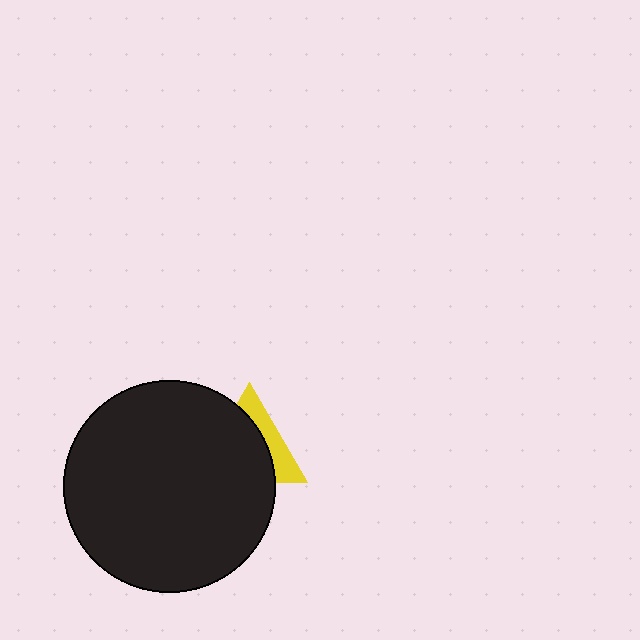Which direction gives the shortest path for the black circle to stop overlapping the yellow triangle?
Moving left gives the shortest separation.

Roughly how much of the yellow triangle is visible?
A small part of it is visible (roughly 34%).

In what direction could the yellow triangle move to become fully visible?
The yellow triangle could move right. That would shift it out from behind the black circle entirely.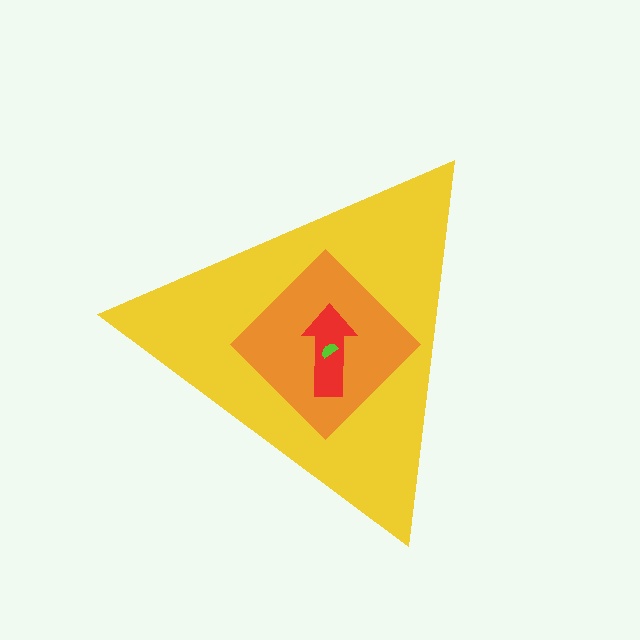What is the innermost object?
The lime semicircle.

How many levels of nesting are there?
4.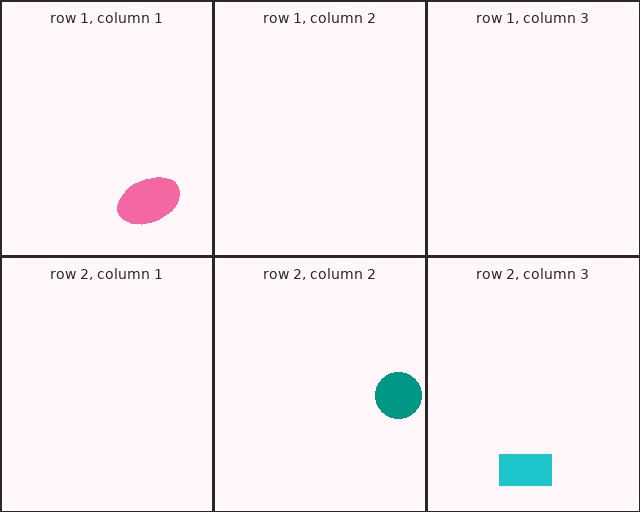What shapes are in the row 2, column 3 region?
The cyan rectangle.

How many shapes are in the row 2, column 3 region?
1.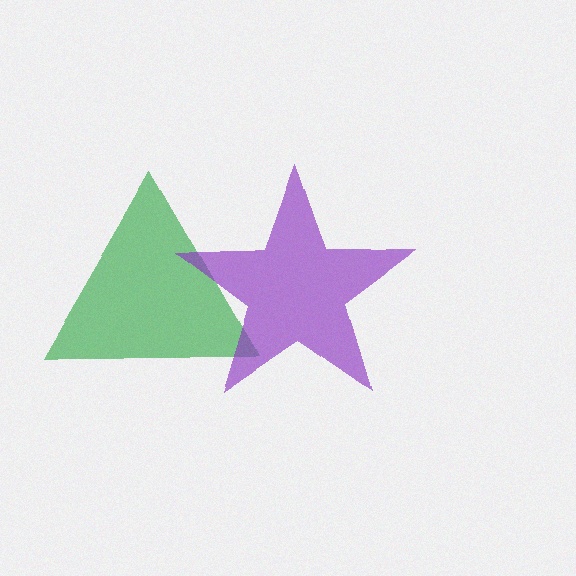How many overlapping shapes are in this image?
There are 2 overlapping shapes in the image.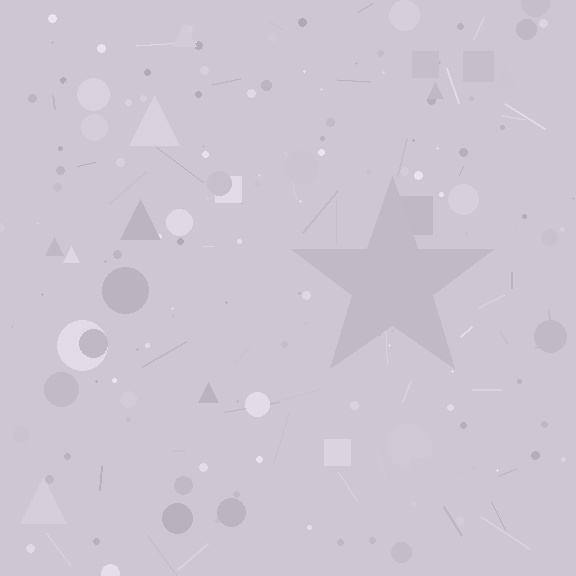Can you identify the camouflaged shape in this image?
The camouflaged shape is a star.